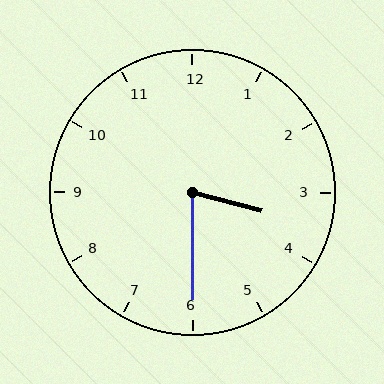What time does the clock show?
3:30.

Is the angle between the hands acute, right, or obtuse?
It is acute.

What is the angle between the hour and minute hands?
Approximately 75 degrees.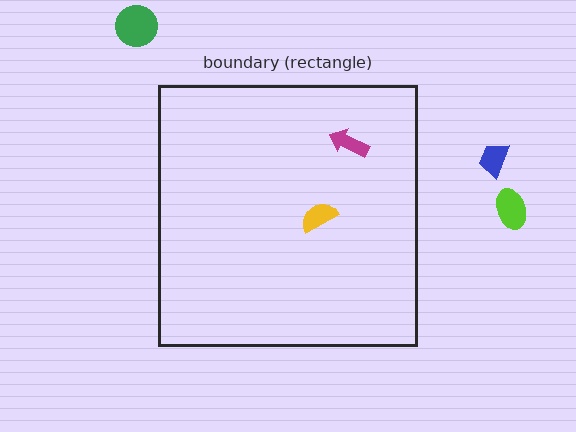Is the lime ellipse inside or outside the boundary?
Outside.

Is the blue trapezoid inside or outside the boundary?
Outside.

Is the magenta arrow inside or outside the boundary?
Inside.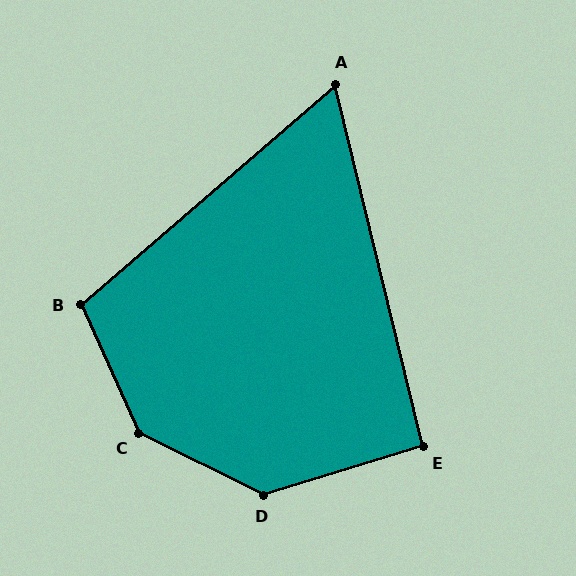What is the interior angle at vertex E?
Approximately 93 degrees (approximately right).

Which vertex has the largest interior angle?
C, at approximately 141 degrees.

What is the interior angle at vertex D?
Approximately 137 degrees (obtuse).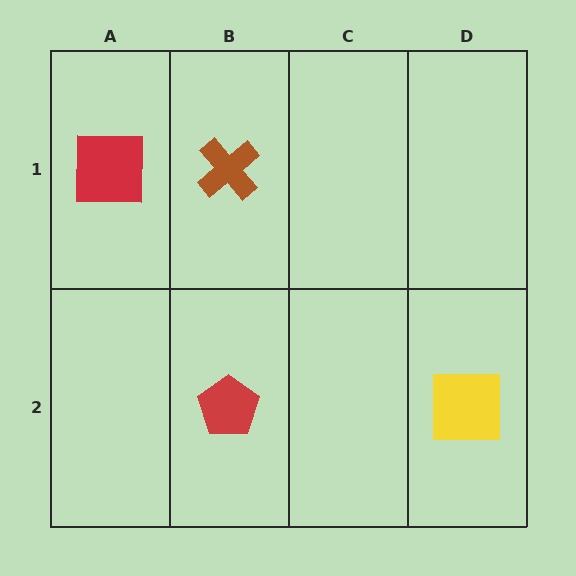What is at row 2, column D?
A yellow square.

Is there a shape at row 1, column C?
No, that cell is empty.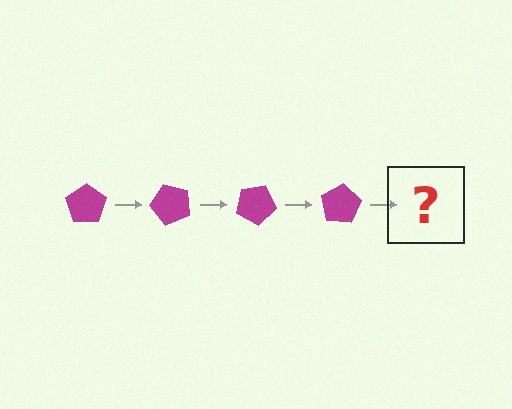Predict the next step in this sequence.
The next step is a magenta pentagon rotated 200 degrees.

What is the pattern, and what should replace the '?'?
The pattern is that the pentagon rotates 50 degrees each step. The '?' should be a magenta pentagon rotated 200 degrees.